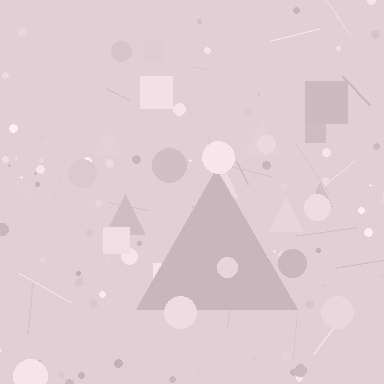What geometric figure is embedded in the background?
A triangle is embedded in the background.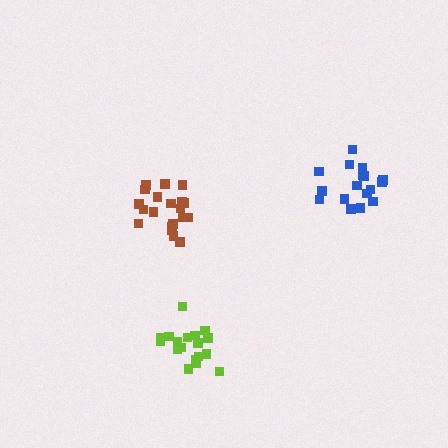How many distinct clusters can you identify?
There are 3 distinct clusters.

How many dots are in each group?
Group 1: 17 dots, Group 2: 20 dots, Group 3: 18 dots (55 total).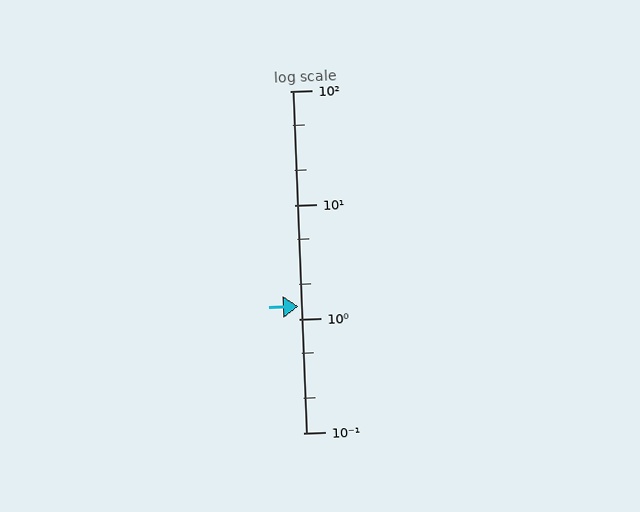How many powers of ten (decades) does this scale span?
The scale spans 3 decades, from 0.1 to 100.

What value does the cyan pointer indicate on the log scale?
The pointer indicates approximately 1.3.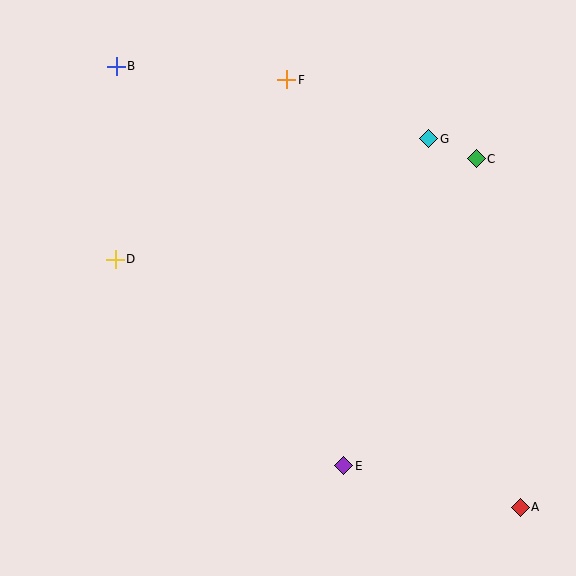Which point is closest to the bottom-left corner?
Point D is closest to the bottom-left corner.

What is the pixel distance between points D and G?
The distance between D and G is 336 pixels.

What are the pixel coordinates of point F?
Point F is at (287, 80).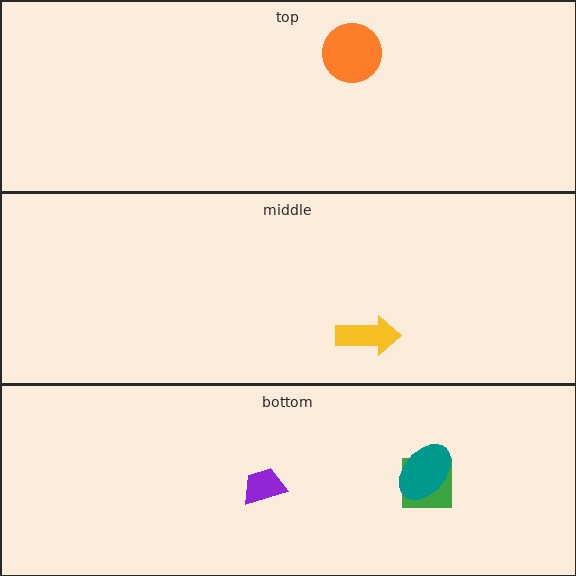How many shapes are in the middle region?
1.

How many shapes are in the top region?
1.